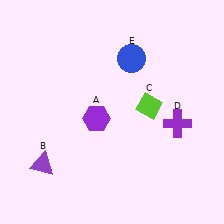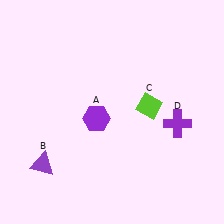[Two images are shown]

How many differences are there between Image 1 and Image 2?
There is 1 difference between the two images.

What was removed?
The blue circle (E) was removed in Image 2.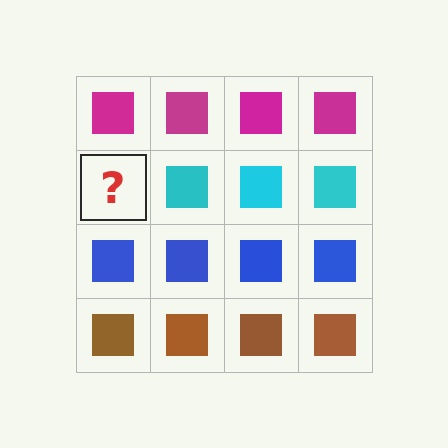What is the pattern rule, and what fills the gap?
The rule is that each row has a consistent color. The gap should be filled with a cyan square.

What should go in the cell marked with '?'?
The missing cell should contain a cyan square.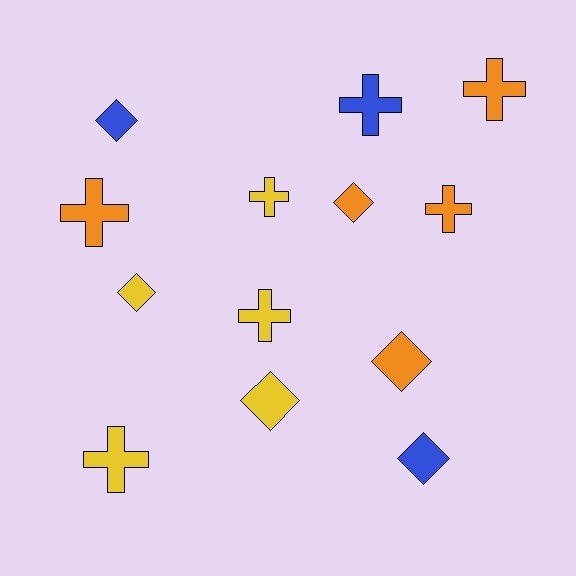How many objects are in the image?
There are 13 objects.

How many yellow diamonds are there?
There are 2 yellow diamonds.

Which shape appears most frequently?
Cross, with 7 objects.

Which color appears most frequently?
Yellow, with 5 objects.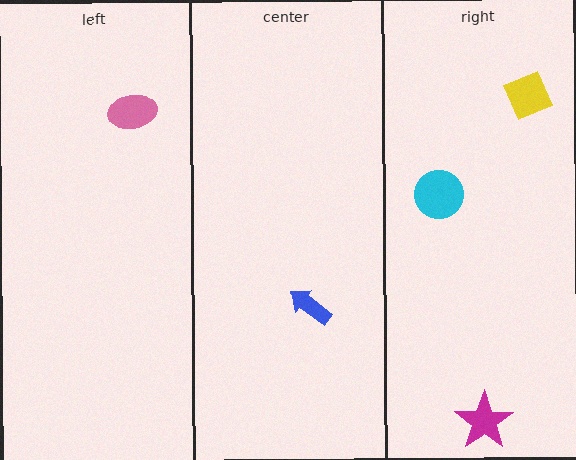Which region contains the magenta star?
The right region.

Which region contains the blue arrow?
The center region.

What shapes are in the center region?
The blue arrow.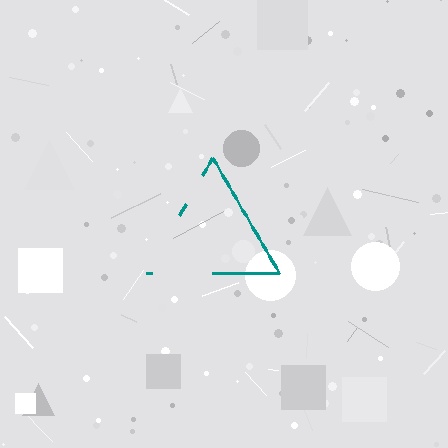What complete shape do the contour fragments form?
The contour fragments form a triangle.